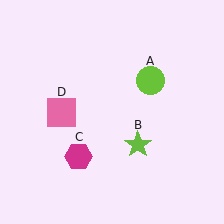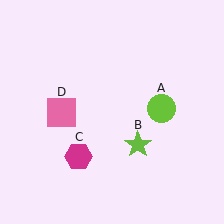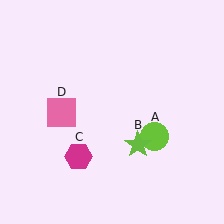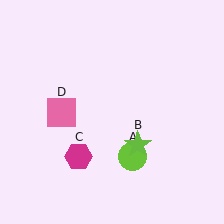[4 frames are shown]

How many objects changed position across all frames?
1 object changed position: lime circle (object A).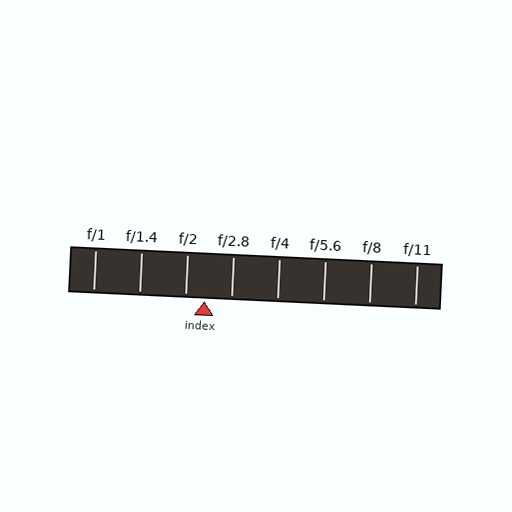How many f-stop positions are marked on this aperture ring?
There are 8 f-stop positions marked.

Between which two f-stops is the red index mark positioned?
The index mark is between f/2 and f/2.8.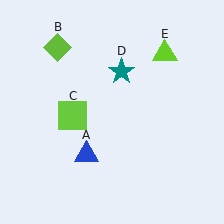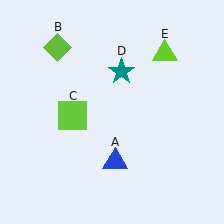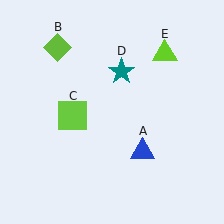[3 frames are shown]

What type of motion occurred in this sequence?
The blue triangle (object A) rotated counterclockwise around the center of the scene.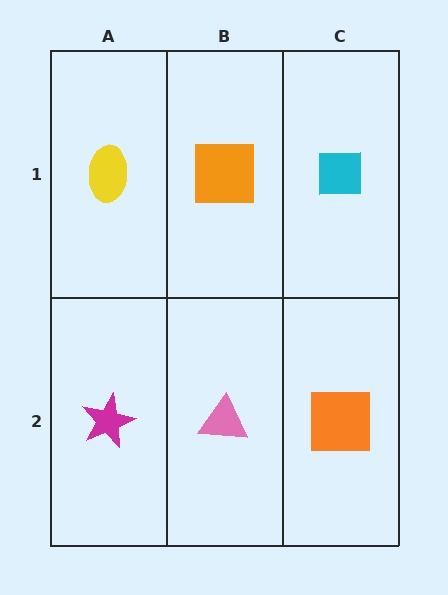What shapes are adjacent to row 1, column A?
A magenta star (row 2, column A), an orange square (row 1, column B).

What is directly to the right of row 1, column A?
An orange square.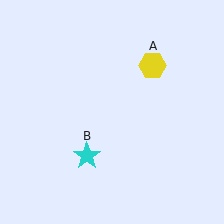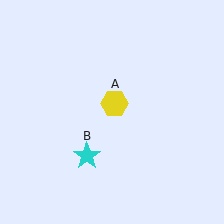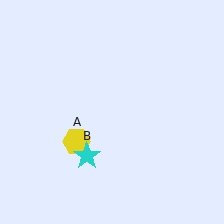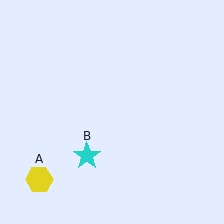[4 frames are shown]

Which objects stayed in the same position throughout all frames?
Cyan star (object B) remained stationary.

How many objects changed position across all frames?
1 object changed position: yellow hexagon (object A).